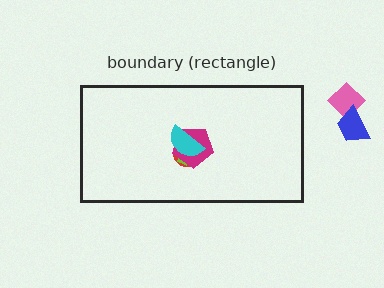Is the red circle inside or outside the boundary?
Inside.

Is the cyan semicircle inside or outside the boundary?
Inside.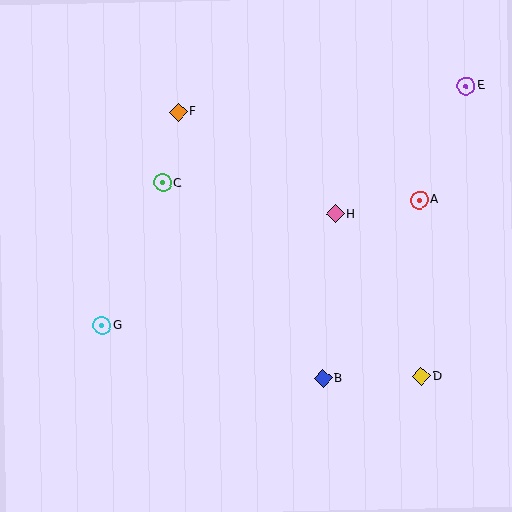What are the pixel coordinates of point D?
Point D is at (421, 376).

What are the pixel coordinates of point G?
Point G is at (102, 325).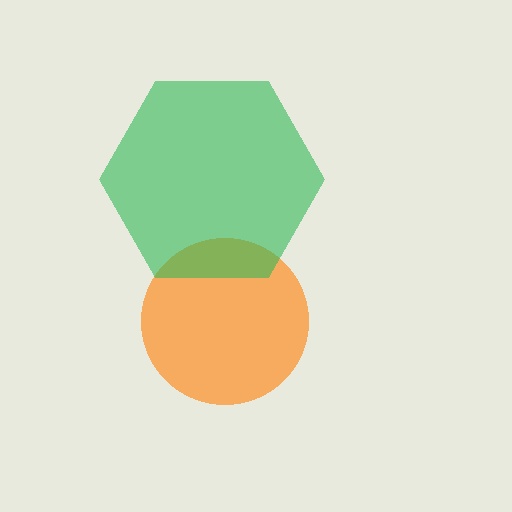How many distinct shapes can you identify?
There are 2 distinct shapes: an orange circle, a green hexagon.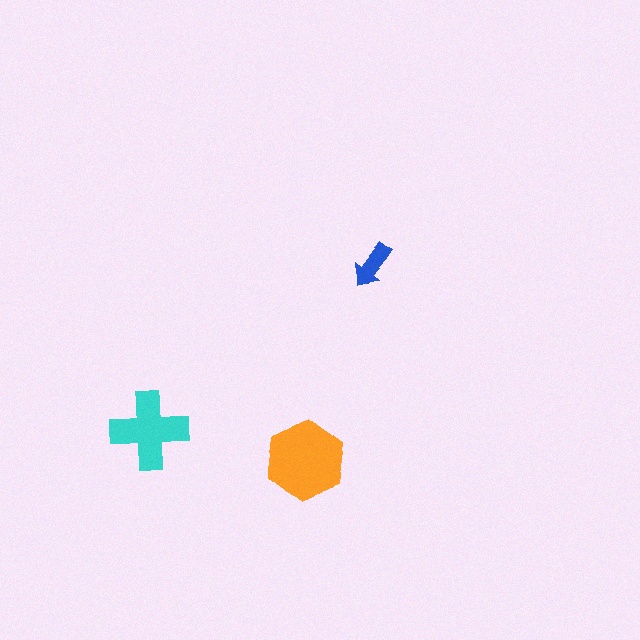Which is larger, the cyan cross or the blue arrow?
The cyan cross.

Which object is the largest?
The orange hexagon.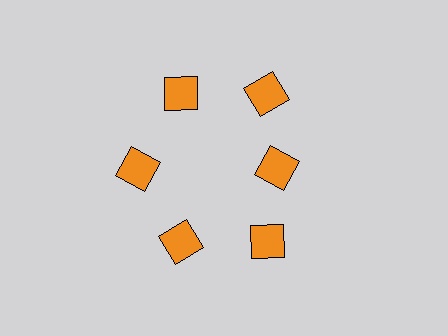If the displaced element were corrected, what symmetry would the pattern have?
It would have 6-fold rotational symmetry — the pattern would map onto itself every 60 degrees.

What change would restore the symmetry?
The symmetry would be restored by moving it outward, back onto the ring so that all 6 squares sit at equal angles and equal distance from the center.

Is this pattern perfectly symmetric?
No. The 6 orange squares are arranged in a ring, but one element near the 3 o'clock position is pulled inward toward the center, breaking the 6-fold rotational symmetry.